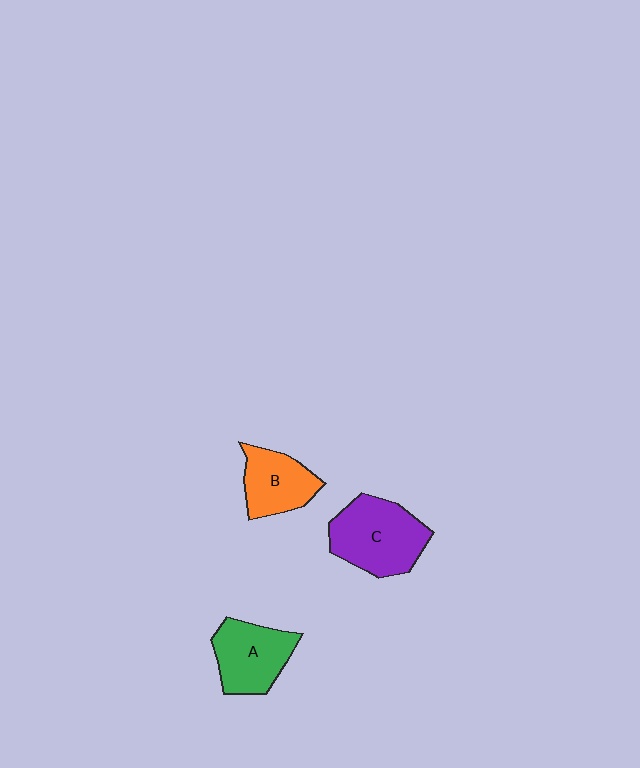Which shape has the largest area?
Shape C (purple).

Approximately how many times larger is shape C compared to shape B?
Approximately 1.5 times.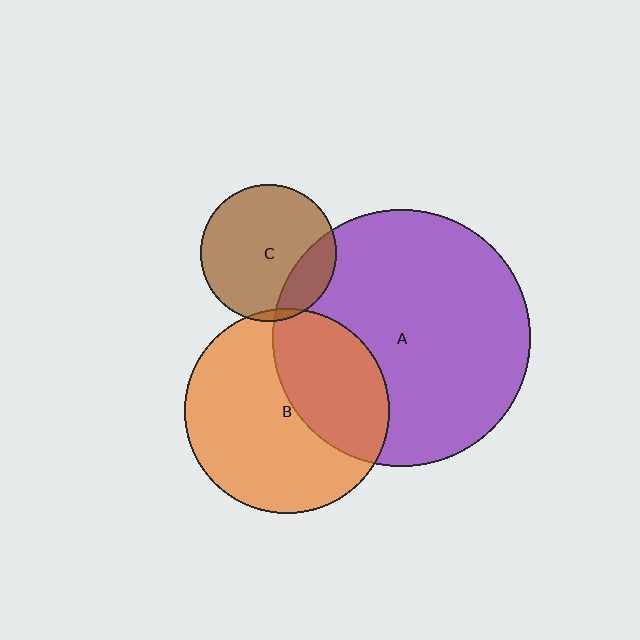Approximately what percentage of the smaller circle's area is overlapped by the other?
Approximately 20%.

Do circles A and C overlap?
Yes.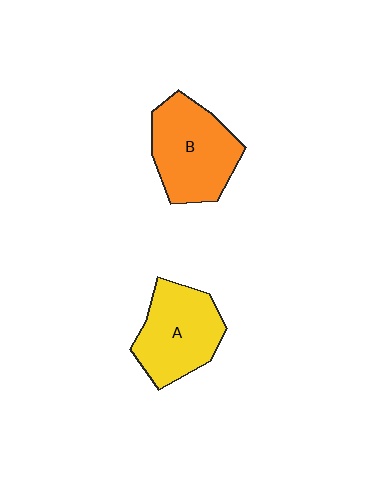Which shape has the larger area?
Shape B (orange).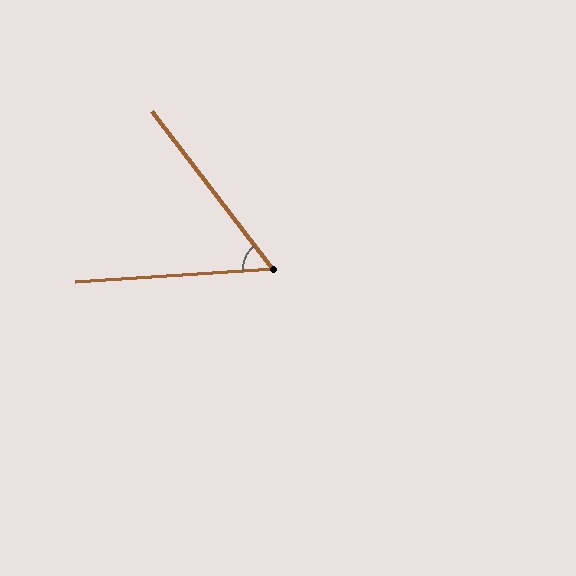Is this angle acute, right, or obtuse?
It is acute.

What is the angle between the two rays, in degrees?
Approximately 56 degrees.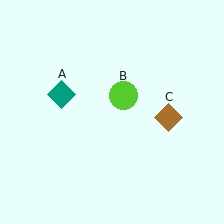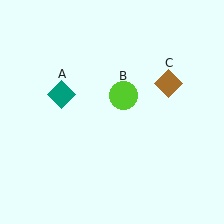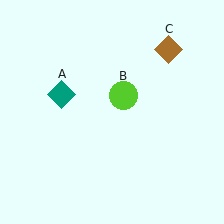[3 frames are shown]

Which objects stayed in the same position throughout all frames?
Teal diamond (object A) and lime circle (object B) remained stationary.